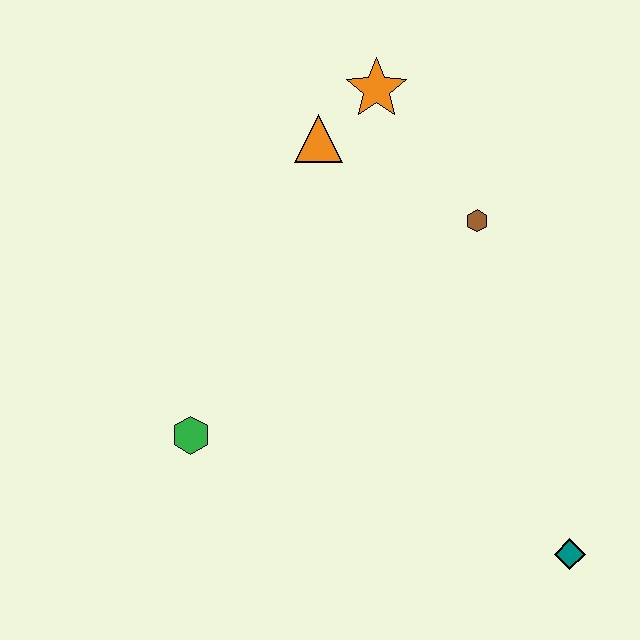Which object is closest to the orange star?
The orange triangle is closest to the orange star.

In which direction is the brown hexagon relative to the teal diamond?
The brown hexagon is above the teal diamond.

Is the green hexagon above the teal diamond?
Yes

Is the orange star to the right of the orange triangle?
Yes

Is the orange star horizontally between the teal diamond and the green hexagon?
Yes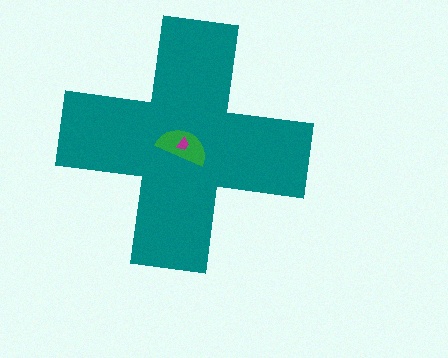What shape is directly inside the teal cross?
The green semicircle.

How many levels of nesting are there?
3.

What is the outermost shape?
The teal cross.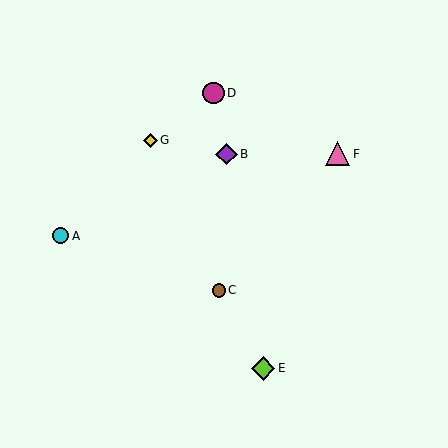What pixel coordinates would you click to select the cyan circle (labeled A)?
Click at (61, 236) to select the cyan circle A.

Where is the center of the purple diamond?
The center of the purple diamond is at (227, 154).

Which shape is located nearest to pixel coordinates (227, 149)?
The purple diamond (labeled B) at (227, 154) is nearest to that location.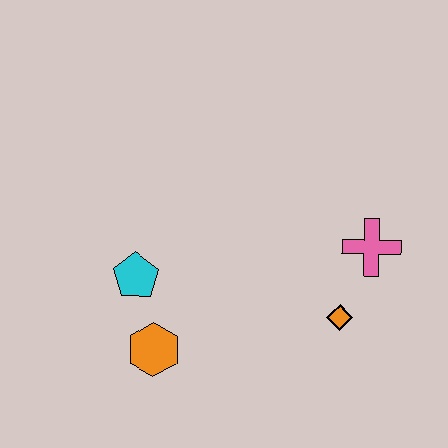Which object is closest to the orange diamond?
The pink cross is closest to the orange diamond.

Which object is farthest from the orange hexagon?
The pink cross is farthest from the orange hexagon.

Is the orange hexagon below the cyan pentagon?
Yes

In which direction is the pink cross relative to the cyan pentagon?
The pink cross is to the right of the cyan pentagon.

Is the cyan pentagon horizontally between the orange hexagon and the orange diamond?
No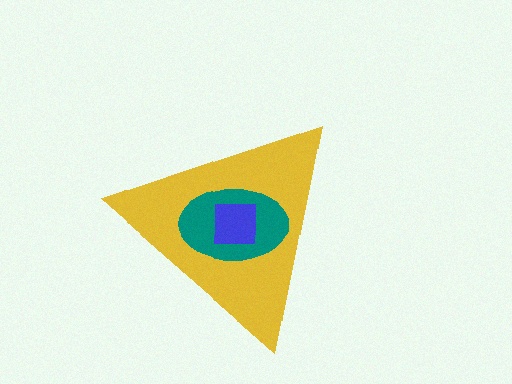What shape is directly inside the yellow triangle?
The teal ellipse.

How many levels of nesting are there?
3.